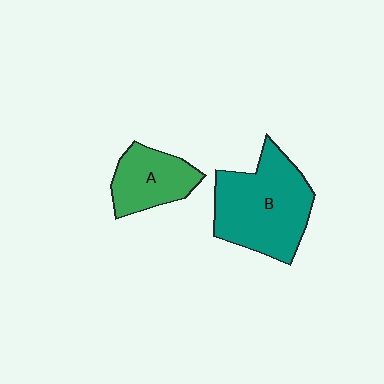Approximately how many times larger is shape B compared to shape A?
Approximately 1.8 times.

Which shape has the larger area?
Shape B (teal).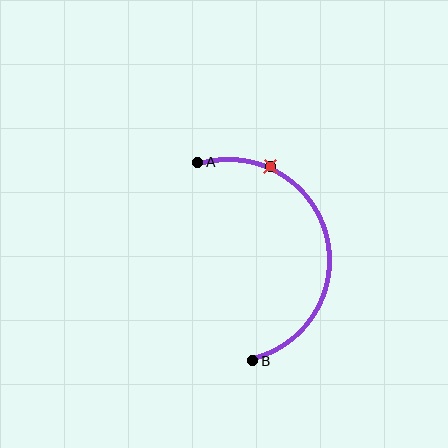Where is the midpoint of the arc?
The arc midpoint is the point on the curve farthest from the straight line joining A and B. It sits to the right of that line.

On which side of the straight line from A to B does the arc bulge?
The arc bulges to the right of the straight line connecting A and B.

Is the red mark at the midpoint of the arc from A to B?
No. The red mark lies on the arc but is closer to endpoint A. The arc midpoint would be at the point on the curve equidistant along the arc from both A and B.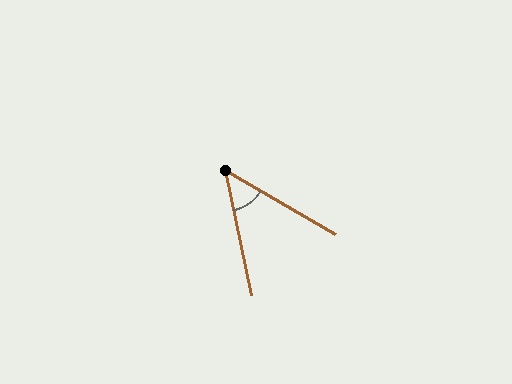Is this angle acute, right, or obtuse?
It is acute.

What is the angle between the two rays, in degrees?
Approximately 48 degrees.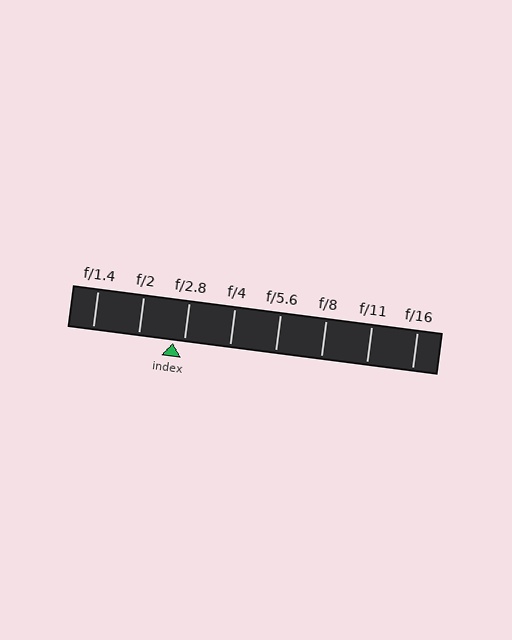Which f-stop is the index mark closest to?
The index mark is closest to f/2.8.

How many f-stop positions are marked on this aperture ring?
There are 8 f-stop positions marked.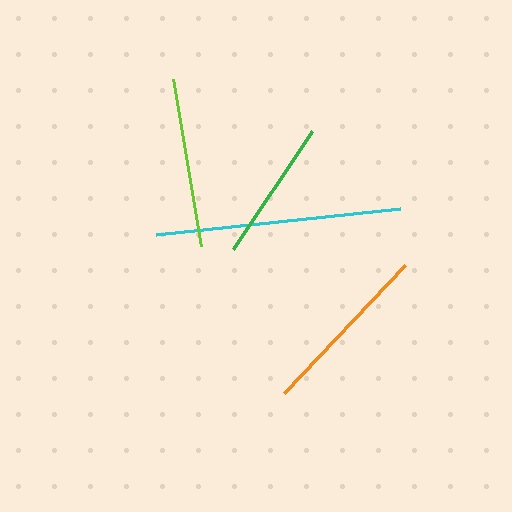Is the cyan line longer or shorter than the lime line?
The cyan line is longer than the lime line.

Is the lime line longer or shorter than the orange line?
The orange line is longer than the lime line.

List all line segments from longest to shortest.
From longest to shortest: cyan, orange, lime, green.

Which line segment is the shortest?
The green line is the shortest at approximately 142 pixels.